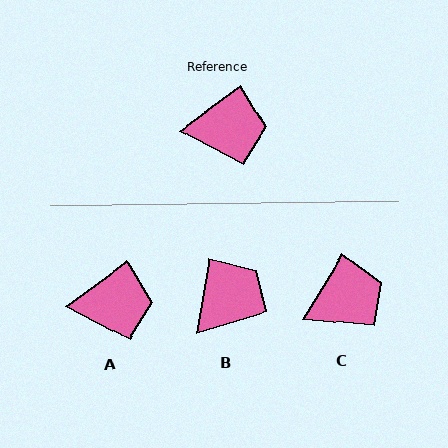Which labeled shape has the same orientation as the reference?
A.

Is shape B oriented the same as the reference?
No, it is off by about 45 degrees.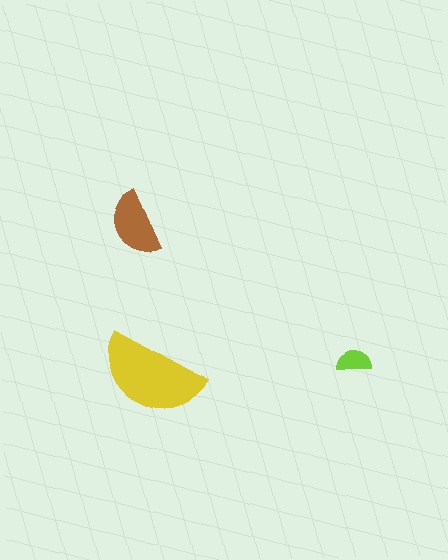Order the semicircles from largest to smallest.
the yellow one, the brown one, the lime one.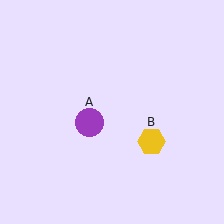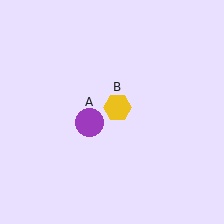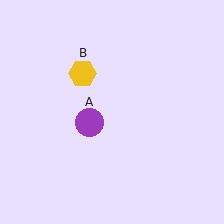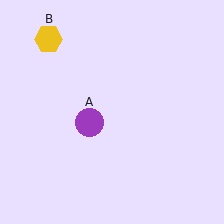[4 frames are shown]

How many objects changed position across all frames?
1 object changed position: yellow hexagon (object B).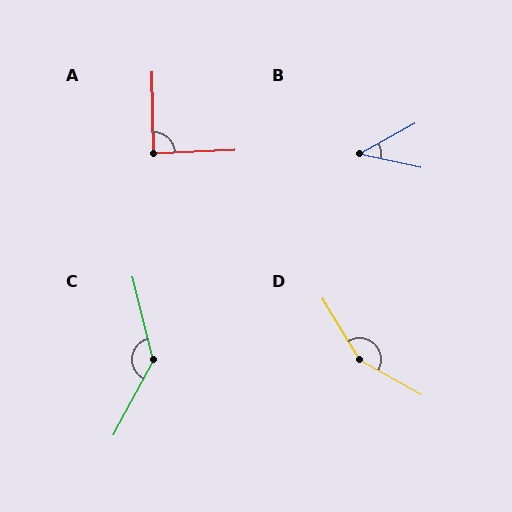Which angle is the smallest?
B, at approximately 41 degrees.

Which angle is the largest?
D, at approximately 150 degrees.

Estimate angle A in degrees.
Approximately 89 degrees.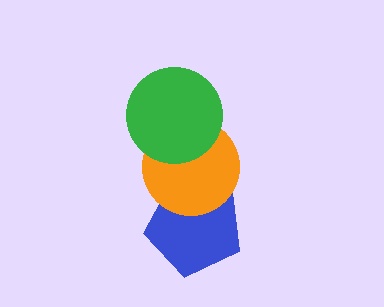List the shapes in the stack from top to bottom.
From top to bottom: the green circle, the orange circle, the blue pentagon.